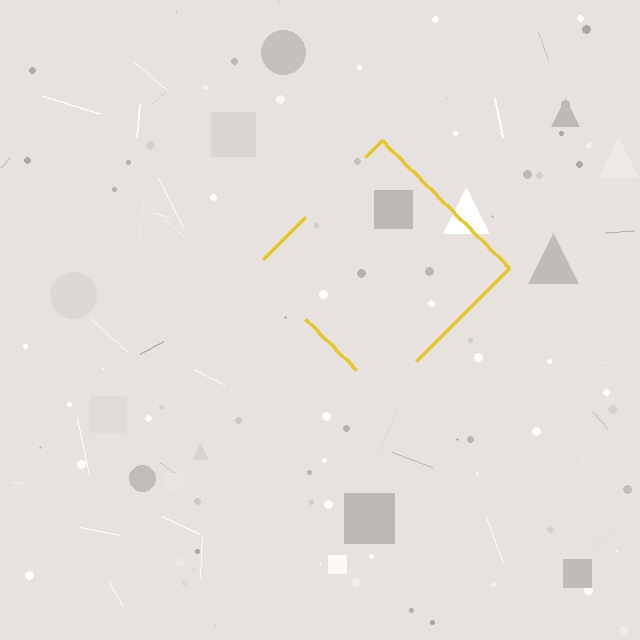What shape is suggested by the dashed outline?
The dashed outline suggests a diamond.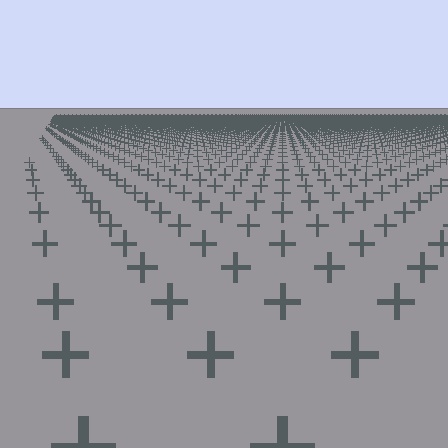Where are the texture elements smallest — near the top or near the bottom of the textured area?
Near the top.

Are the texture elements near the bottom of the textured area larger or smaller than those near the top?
Larger. Near the bottom, elements are closer to the viewer and appear at a bigger on-screen size.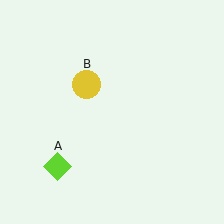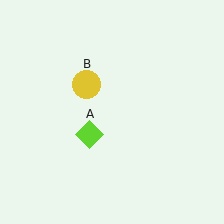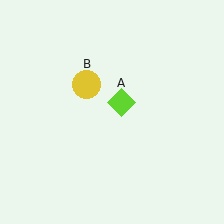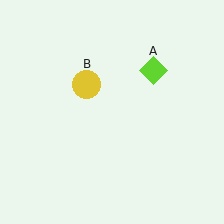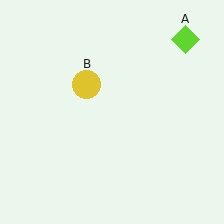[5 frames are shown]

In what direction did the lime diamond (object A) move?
The lime diamond (object A) moved up and to the right.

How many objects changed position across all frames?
1 object changed position: lime diamond (object A).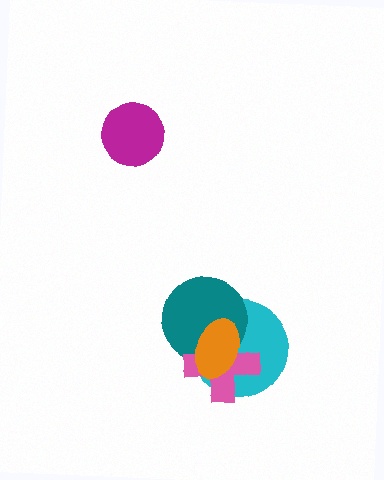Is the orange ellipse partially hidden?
No, no other shape covers it.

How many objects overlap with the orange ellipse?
3 objects overlap with the orange ellipse.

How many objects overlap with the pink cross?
3 objects overlap with the pink cross.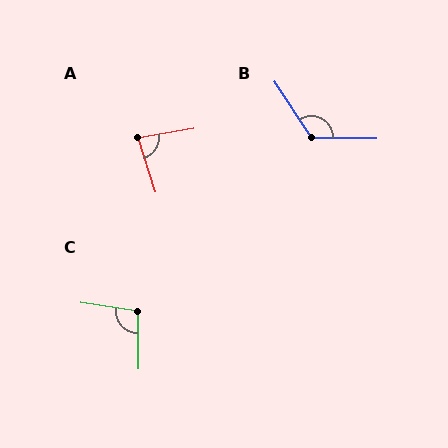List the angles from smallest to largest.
A (81°), C (99°), B (123°).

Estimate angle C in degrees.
Approximately 99 degrees.